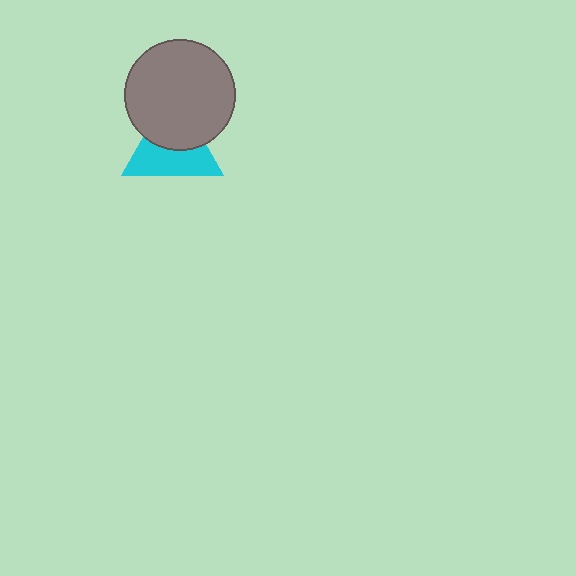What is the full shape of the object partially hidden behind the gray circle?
The partially hidden object is a cyan triangle.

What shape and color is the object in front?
The object in front is a gray circle.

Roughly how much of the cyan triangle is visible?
About half of it is visible (roughly 53%).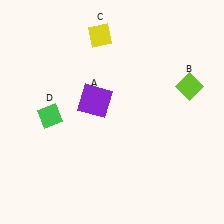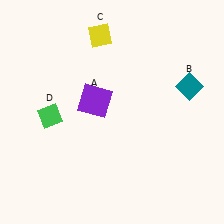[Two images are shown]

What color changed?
The diamond (B) changed from lime in Image 1 to teal in Image 2.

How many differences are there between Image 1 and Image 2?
There is 1 difference between the two images.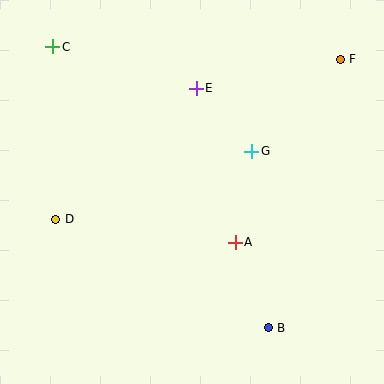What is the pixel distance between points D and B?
The distance between D and B is 238 pixels.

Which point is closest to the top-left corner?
Point C is closest to the top-left corner.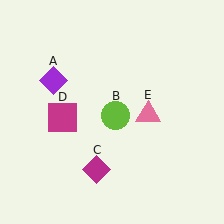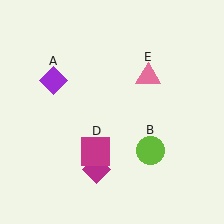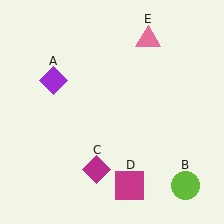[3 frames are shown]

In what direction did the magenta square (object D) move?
The magenta square (object D) moved down and to the right.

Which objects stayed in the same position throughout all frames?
Purple diamond (object A) and magenta diamond (object C) remained stationary.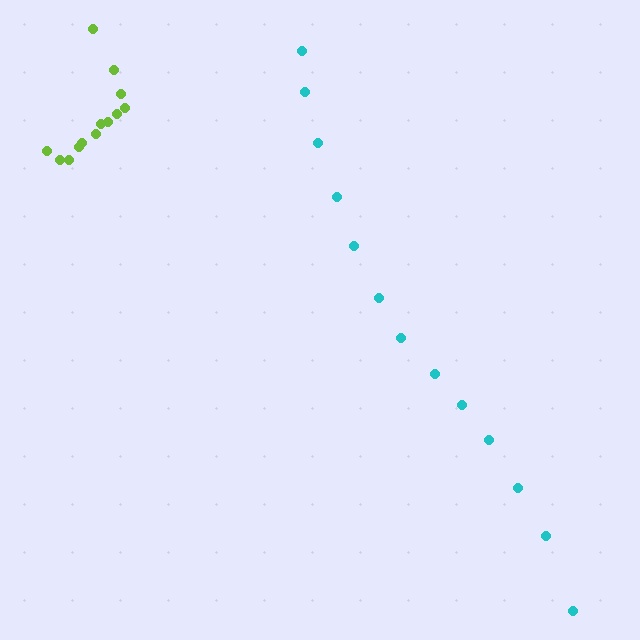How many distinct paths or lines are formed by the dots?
There are 2 distinct paths.